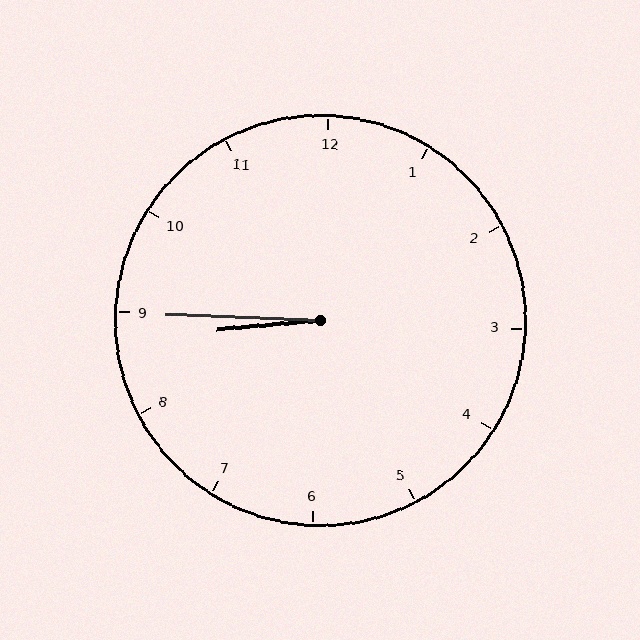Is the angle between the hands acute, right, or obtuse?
It is acute.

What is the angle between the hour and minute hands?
Approximately 8 degrees.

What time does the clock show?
8:45.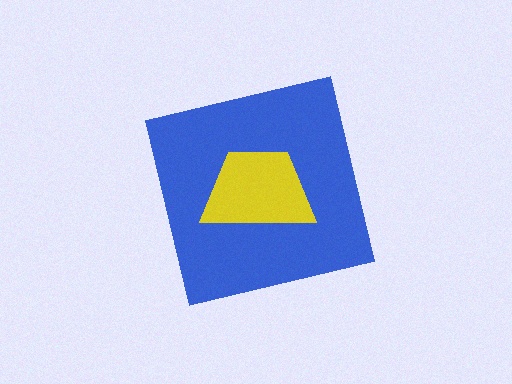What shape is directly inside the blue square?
The yellow trapezoid.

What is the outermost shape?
The blue square.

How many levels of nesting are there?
2.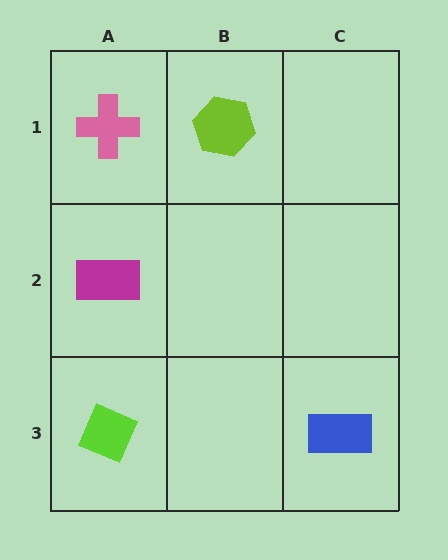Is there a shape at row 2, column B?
No, that cell is empty.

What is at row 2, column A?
A magenta rectangle.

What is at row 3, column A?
A lime diamond.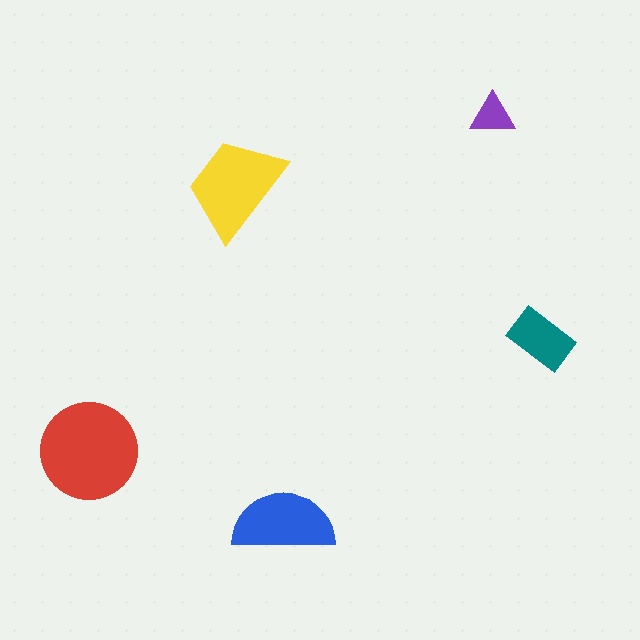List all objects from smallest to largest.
The purple triangle, the teal rectangle, the blue semicircle, the yellow trapezoid, the red circle.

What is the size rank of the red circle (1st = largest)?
1st.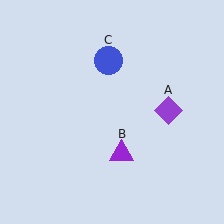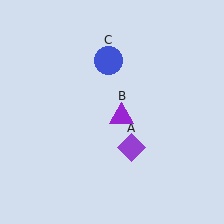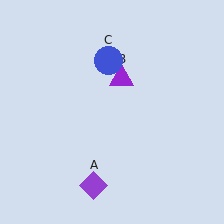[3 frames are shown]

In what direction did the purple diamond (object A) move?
The purple diamond (object A) moved down and to the left.